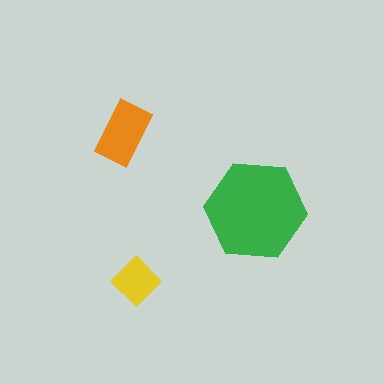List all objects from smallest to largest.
The yellow diamond, the orange rectangle, the green hexagon.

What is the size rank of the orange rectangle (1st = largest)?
2nd.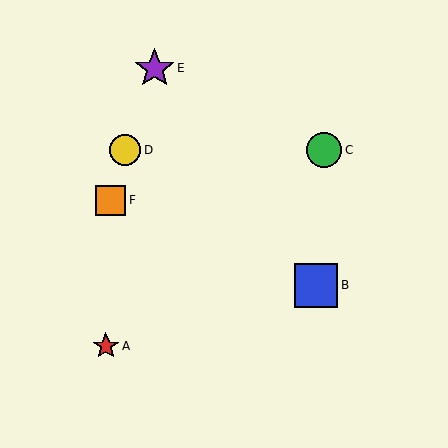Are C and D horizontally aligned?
Yes, both are at y≈150.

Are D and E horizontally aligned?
No, D is at y≈150 and E is at y≈68.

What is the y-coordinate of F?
Object F is at y≈200.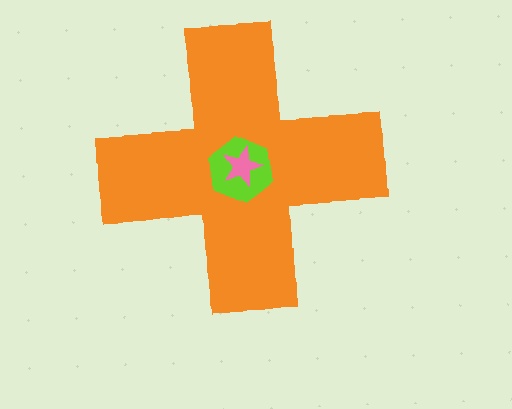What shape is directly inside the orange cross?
The lime hexagon.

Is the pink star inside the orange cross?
Yes.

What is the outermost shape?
The orange cross.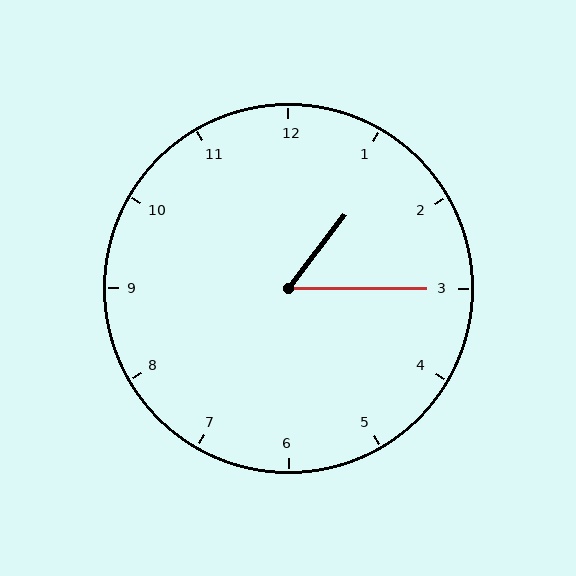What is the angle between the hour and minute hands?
Approximately 52 degrees.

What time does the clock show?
1:15.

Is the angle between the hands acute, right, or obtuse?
It is acute.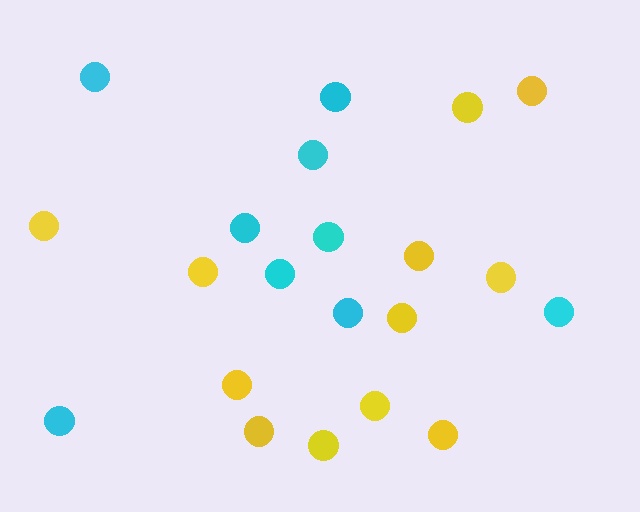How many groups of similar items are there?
There are 2 groups: one group of cyan circles (9) and one group of yellow circles (12).